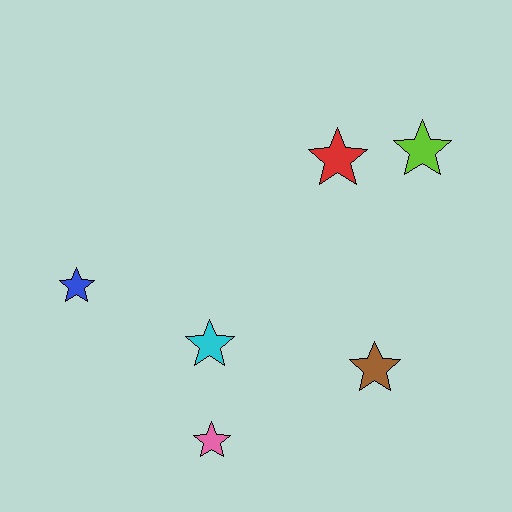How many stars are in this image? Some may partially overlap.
There are 6 stars.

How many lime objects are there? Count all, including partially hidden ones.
There is 1 lime object.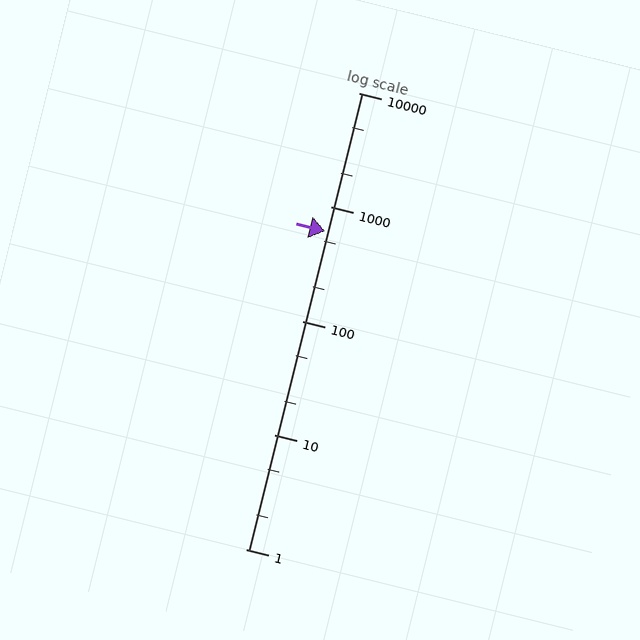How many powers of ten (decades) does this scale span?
The scale spans 4 decades, from 1 to 10000.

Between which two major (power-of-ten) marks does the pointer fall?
The pointer is between 100 and 1000.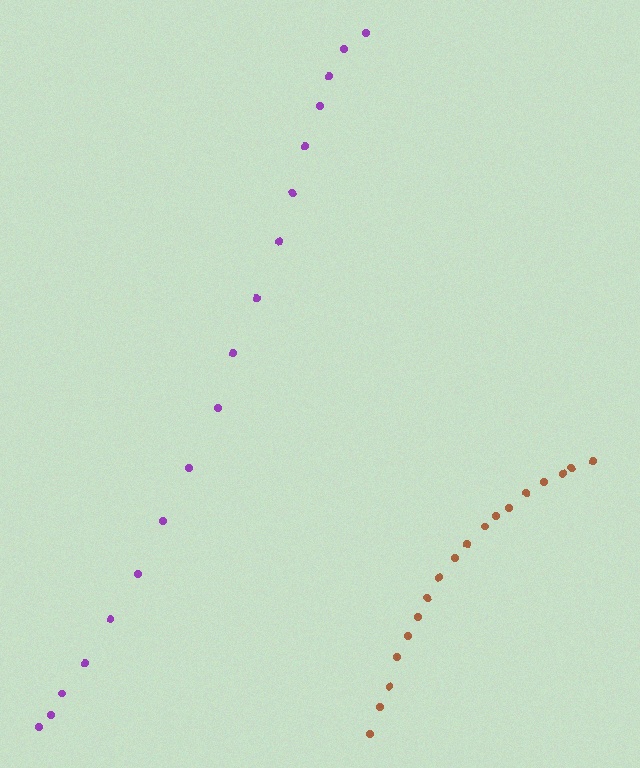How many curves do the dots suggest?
There are 2 distinct paths.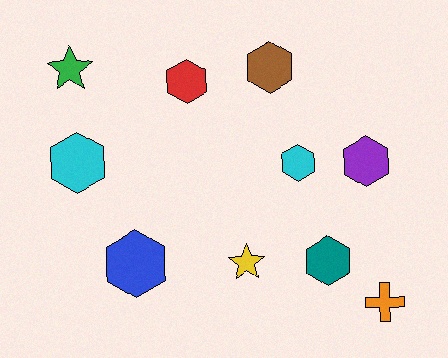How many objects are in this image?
There are 10 objects.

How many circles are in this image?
There are no circles.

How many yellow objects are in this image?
There is 1 yellow object.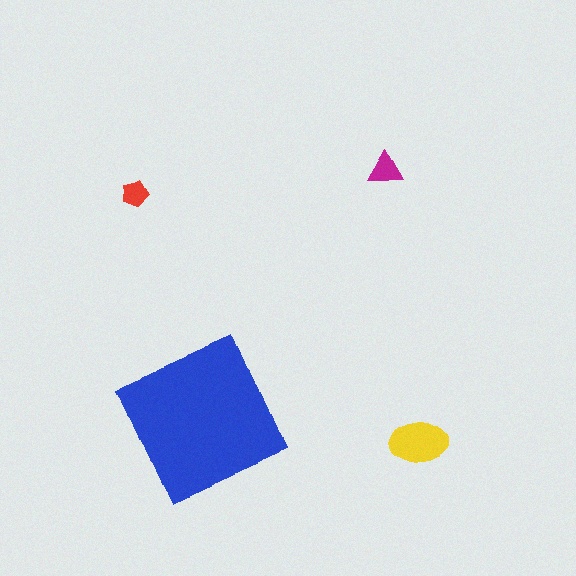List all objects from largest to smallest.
The blue square, the yellow ellipse, the magenta triangle, the red pentagon.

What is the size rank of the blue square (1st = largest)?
1st.